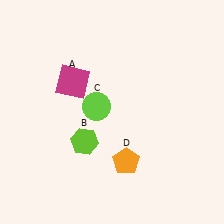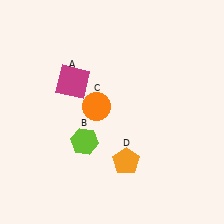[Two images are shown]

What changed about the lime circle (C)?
In Image 1, C is lime. In Image 2, it changed to orange.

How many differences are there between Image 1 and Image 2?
There is 1 difference between the two images.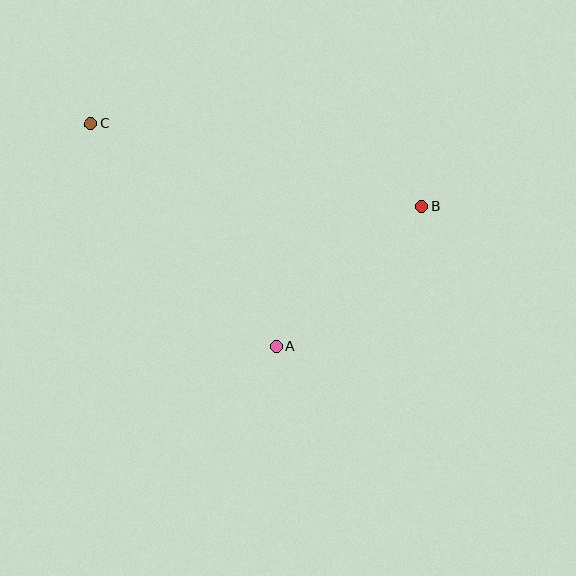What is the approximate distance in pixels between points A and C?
The distance between A and C is approximately 290 pixels.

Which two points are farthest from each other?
Points B and C are farthest from each other.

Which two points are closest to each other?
Points A and B are closest to each other.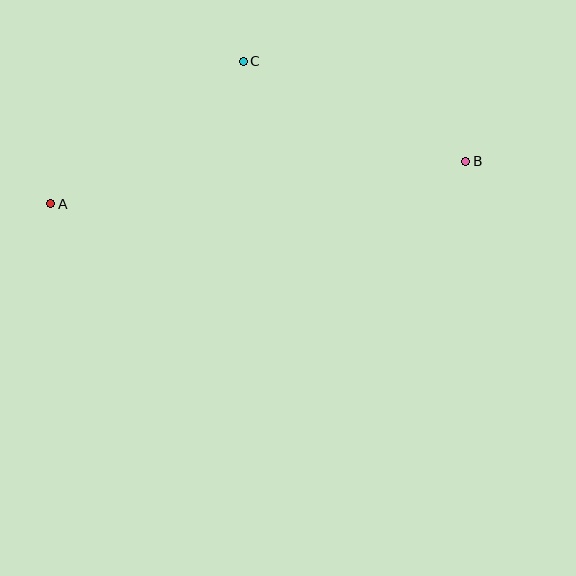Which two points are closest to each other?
Points A and C are closest to each other.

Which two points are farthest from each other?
Points A and B are farthest from each other.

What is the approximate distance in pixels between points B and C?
The distance between B and C is approximately 244 pixels.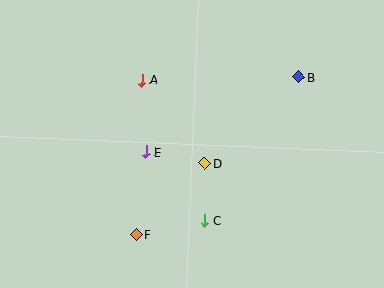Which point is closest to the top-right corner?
Point B is closest to the top-right corner.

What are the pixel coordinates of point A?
Point A is at (142, 80).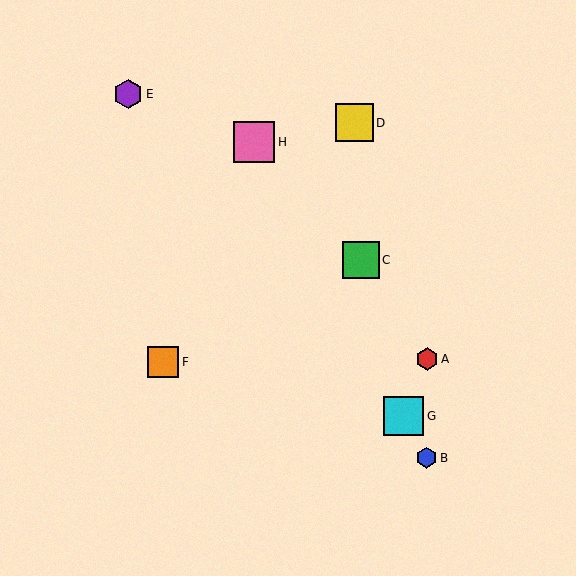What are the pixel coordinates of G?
Object G is at (404, 416).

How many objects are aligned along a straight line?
3 objects (B, G, H) are aligned along a straight line.